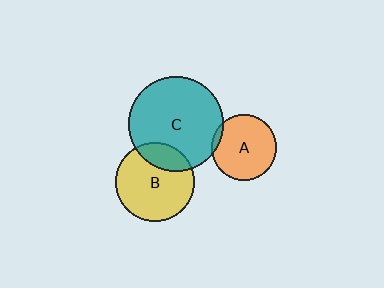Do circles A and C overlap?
Yes.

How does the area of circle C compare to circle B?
Approximately 1.4 times.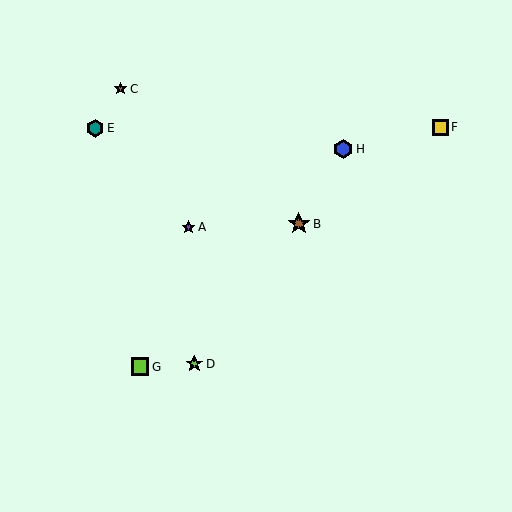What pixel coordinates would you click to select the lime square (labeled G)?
Click at (140, 367) to select the lime square G.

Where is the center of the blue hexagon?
The center of the blue hexagon is at (343, 149).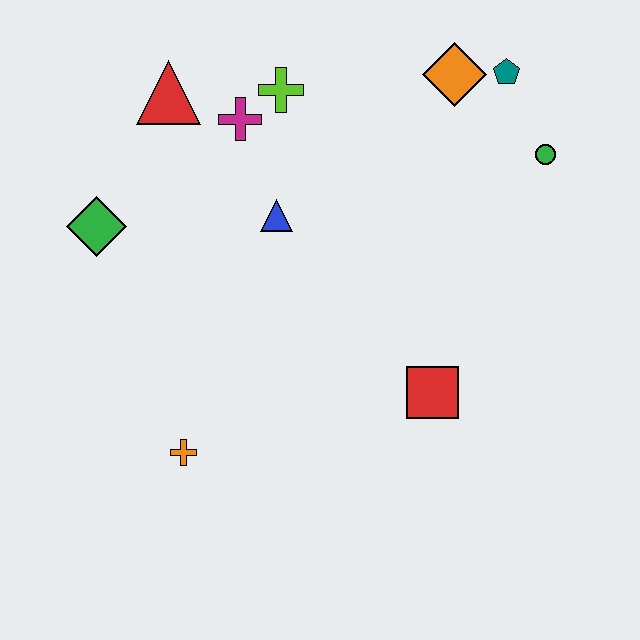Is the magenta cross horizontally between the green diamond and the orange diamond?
Yes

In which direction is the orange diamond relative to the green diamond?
The orange diamond is to the right of the green diamond.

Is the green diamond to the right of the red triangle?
No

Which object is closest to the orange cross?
The green diamond is closest to the orange cross.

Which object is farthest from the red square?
The red triangle is farthest from the red square.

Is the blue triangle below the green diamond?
No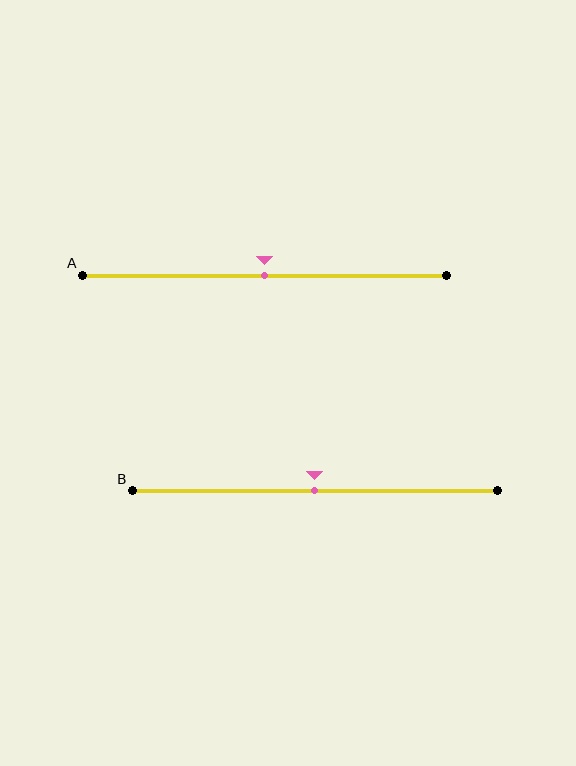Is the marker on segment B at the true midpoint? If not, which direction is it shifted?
Yes, the marker on segment B is at the true midpoint.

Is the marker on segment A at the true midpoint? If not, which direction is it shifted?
Yes, the marker on segment A is at the true midpoint.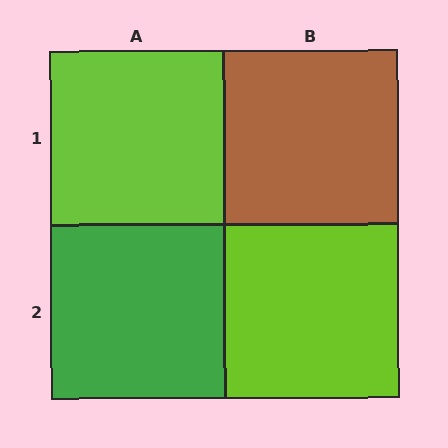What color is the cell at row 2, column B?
Lime.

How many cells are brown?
1 cell is brown.